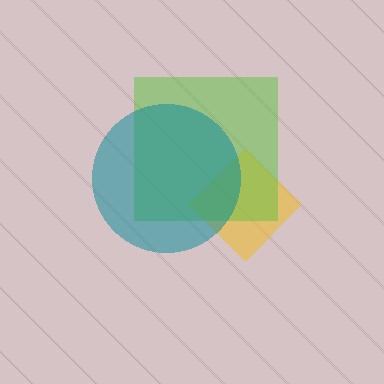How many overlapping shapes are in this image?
There are 3 overlapping shapes in the image.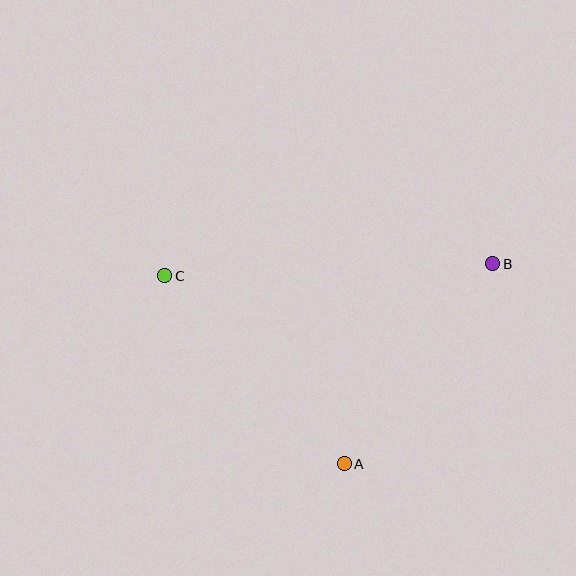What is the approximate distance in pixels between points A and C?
The distance between A and C is approximately 260 pixels.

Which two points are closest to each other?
Points A and B are closest to each other.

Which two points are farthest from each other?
Points B and C are farthest from each other.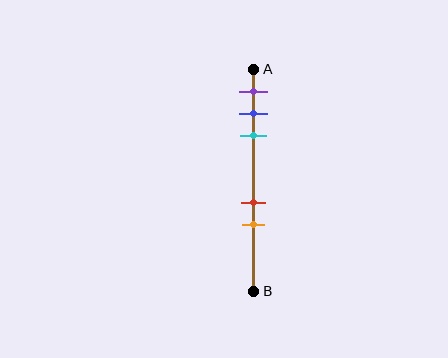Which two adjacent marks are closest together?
The blue and cyan marks are the closest adjacent pair.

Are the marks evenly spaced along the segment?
No, the marks are not evenly spaced.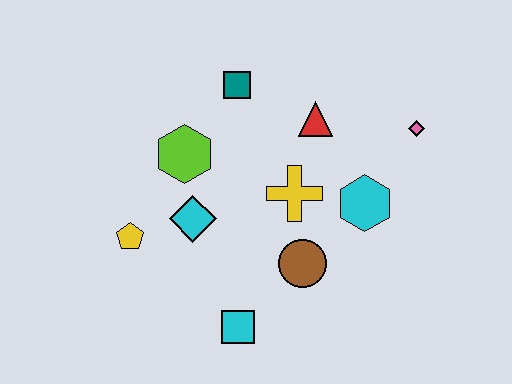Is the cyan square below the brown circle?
Yes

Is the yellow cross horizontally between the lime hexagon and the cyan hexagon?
Yes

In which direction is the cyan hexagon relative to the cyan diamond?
The cyan hexagon is to the right of the cyan diamond.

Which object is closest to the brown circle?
The yellow cross is closest to the brown circle.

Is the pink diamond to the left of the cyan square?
No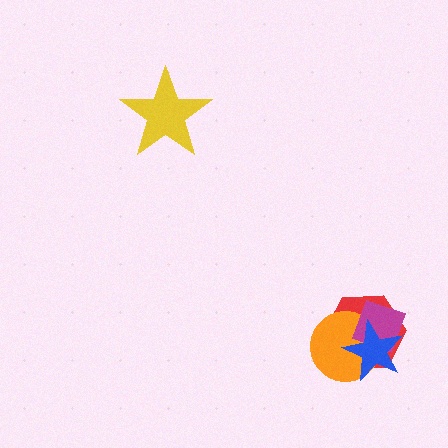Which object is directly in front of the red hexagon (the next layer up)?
The orange circle is directly in front of the red hexagon.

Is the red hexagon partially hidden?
Yes, it is partially covered by another shape.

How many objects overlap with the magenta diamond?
3 objects overlap with the magenta diamond.